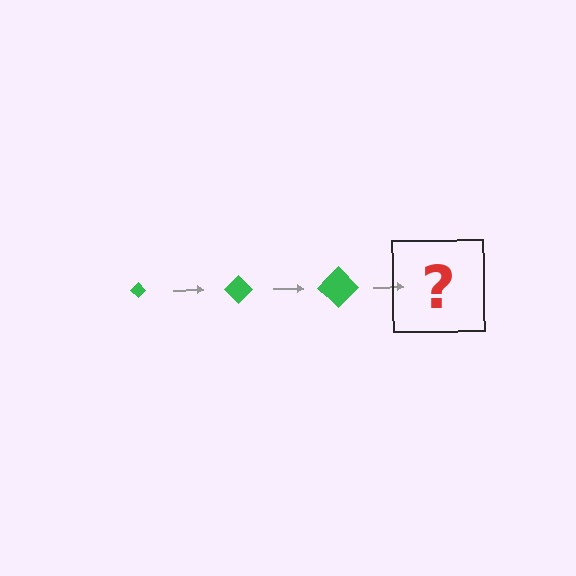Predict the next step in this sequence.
The next step is a green diamond, larger than the previous one.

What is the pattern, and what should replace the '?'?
The pattern is that the diamond gets progressively larger each step. The '?' should be a green diamond, larger than the previous one.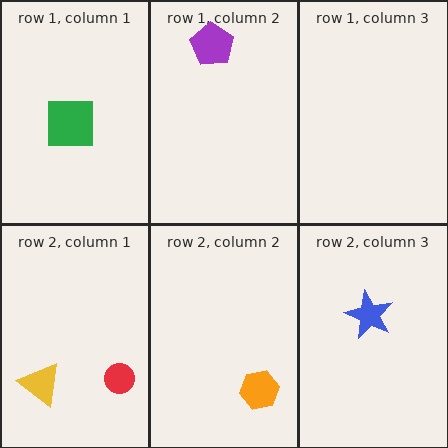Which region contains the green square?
The row 1, column 1 region.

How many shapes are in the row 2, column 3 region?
1.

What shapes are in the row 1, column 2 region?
The purple pentagon.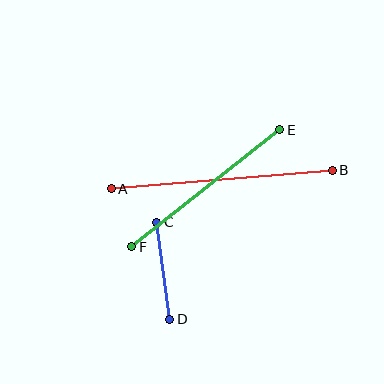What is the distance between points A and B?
The distance is approximately 222 pixels.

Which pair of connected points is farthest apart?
Points A and B are farthest apart.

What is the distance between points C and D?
The distance is approximately 98 pixels.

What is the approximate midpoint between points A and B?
The midpoint is at approximately (222, 180) pixels.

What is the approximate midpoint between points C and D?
The midpoint is at approximately (163, 271) pixels.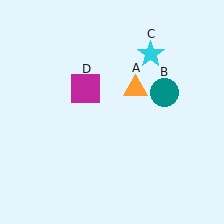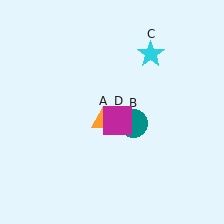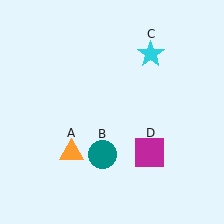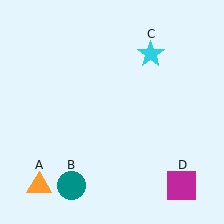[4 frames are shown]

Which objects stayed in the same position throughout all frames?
Cyan star (object C) remained stationary.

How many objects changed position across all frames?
3 objects changed position: orange triangle (object A), teal circle (object B), magenta square (object D).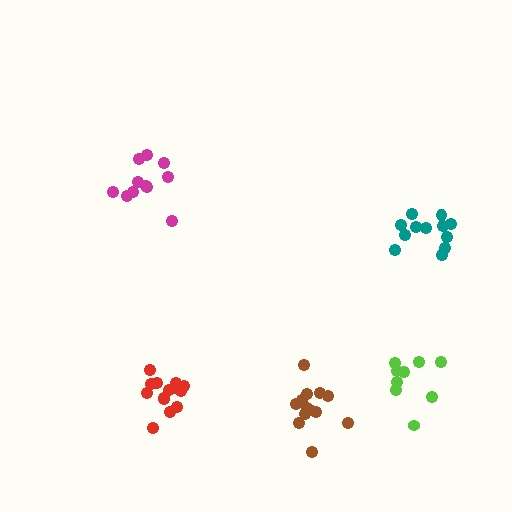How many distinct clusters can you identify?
There are 5 distinct clusters.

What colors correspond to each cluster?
The clusters are colored: magenta, lime, red, teal, brown.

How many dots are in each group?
Group 1: 11 dots, Group 2: 9 dots, Group 3: 14 dots, Group 4: 12 dots, Group 5: 13 dots (59 total).